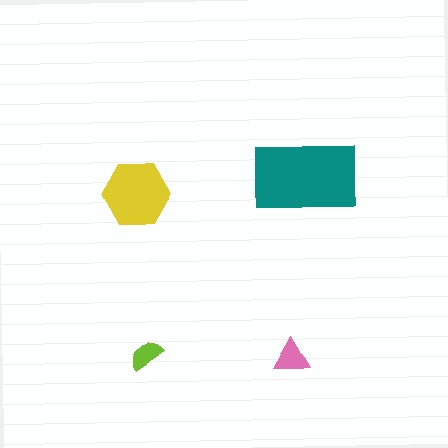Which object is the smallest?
The lime semicircle.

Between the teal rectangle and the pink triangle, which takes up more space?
The teal rectangle.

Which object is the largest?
The teal rectangle.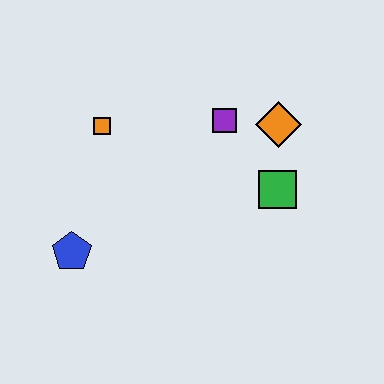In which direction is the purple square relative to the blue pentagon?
The purple square is to the right of the blue pentagon.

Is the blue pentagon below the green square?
Yes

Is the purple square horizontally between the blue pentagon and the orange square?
No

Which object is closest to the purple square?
The orange diamond is closest to the purple square.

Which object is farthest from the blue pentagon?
The orange diamond is farthest from the blue pentagon.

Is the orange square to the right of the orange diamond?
No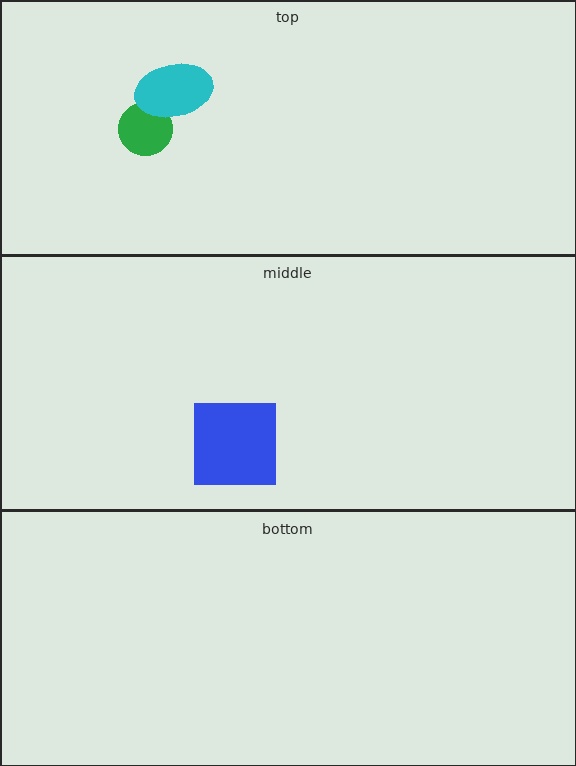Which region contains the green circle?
The top region.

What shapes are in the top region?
The green circle, the cyan ellipse.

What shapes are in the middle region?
The blue square.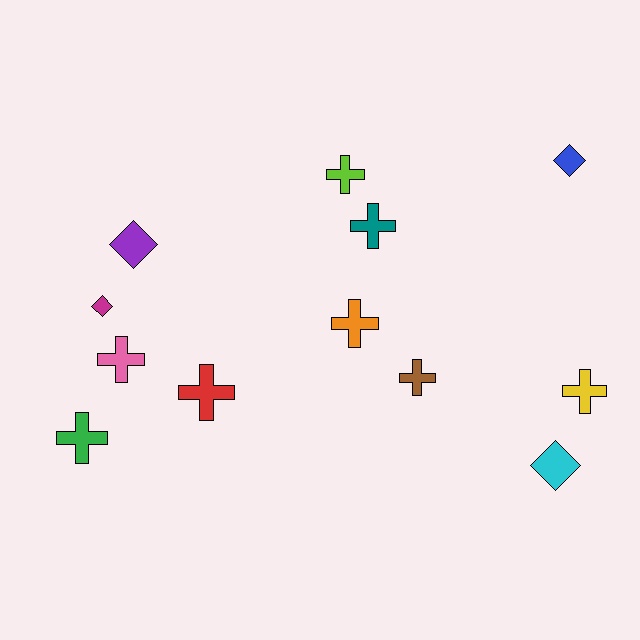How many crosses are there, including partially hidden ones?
There are 8 crosses.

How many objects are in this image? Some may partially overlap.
There are 12 objects.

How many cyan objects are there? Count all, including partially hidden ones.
There is 1 cyan object.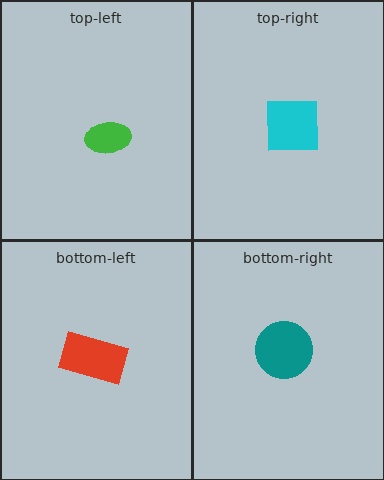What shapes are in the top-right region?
The cyan square.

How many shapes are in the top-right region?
1.